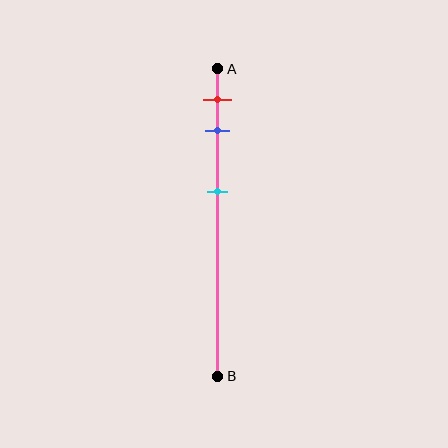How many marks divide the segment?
There are 3 marks dividing the segment.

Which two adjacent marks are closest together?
The red and blue marks are the closest adjacent pair.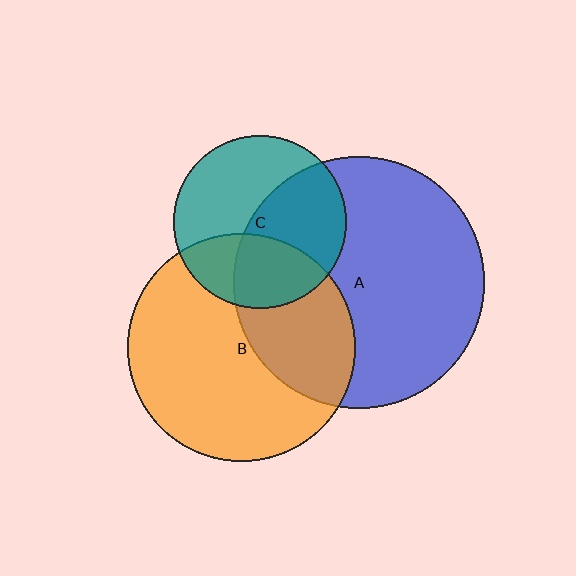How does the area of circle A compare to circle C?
Approximately 2.1 times.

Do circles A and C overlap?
Yes.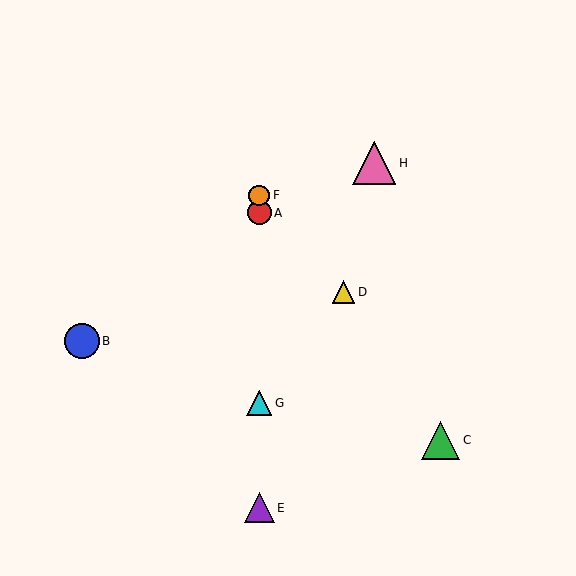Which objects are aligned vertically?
Objects A, E, F, G are aligned vertically.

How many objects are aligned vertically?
4 objects (A, E, F, G) are aligned vertically.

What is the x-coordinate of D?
Object D is at x≈343.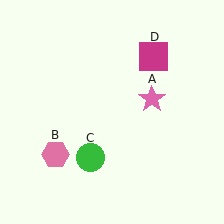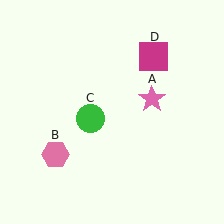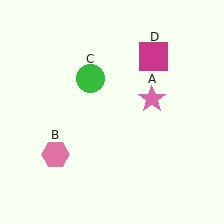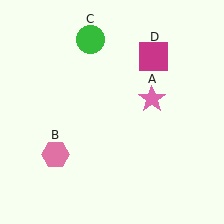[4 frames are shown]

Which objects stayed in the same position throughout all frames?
Pink star (object A) and pink hexagon (object B) and magenta square (object D) remained stationary.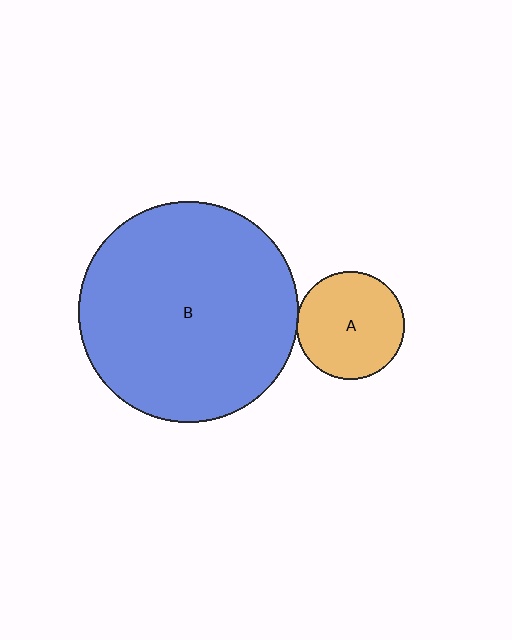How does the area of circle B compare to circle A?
Approximately 4.2 times.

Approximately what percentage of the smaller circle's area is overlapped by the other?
Approximately 5%.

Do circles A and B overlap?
Yes.